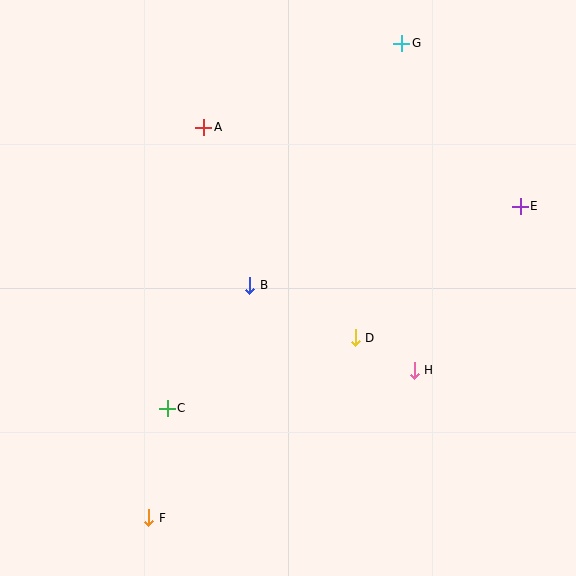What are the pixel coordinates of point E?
Point E is at (520, 206).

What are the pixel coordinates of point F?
Point F is at (149, 518).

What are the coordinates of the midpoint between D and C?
The midpoint between D and C is at (261, 373).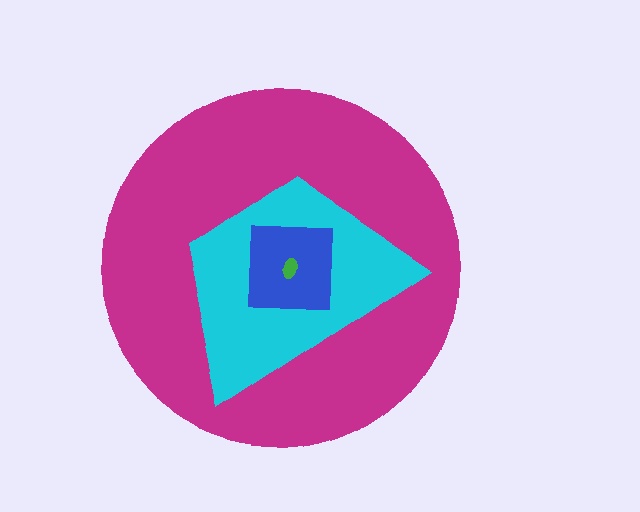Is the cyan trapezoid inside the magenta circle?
Yes.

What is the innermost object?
The green ellipse.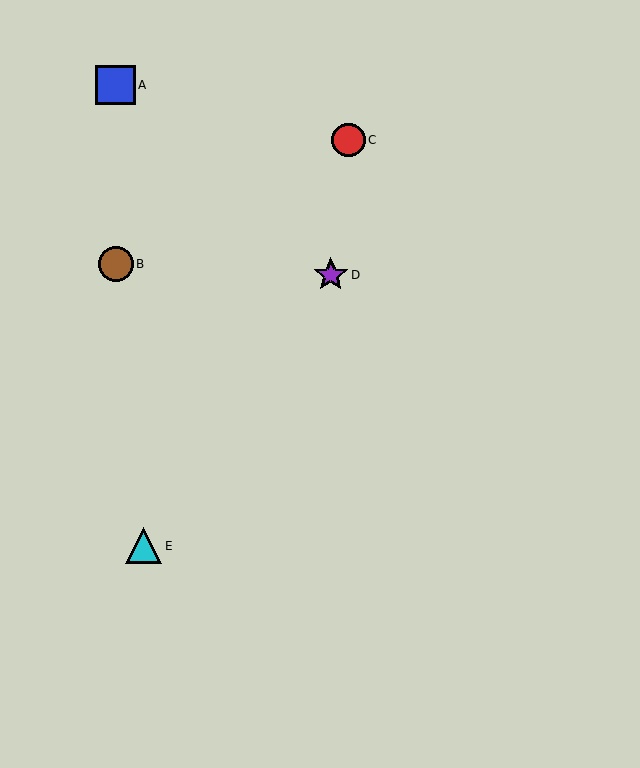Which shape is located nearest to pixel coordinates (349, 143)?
The red circle (labeled C) at (348, 140) is nearest to that location.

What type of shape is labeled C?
Shape C is a red circle.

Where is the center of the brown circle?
The center of the brown circle is at (116, 264).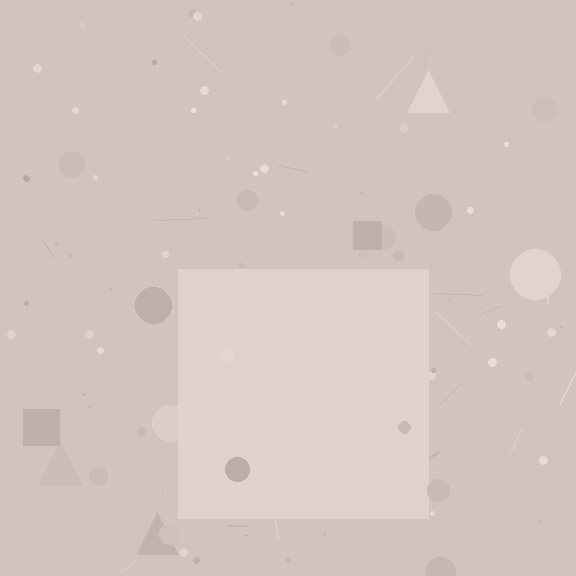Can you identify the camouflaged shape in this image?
The camouflaged shape is a square.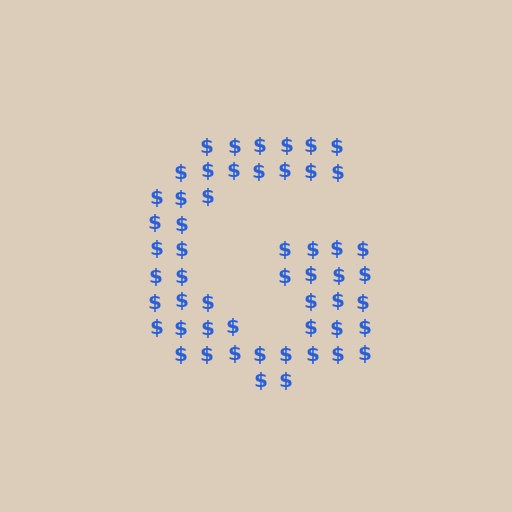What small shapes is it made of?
It is made of small dollar signs.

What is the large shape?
The large shape is the letter G.